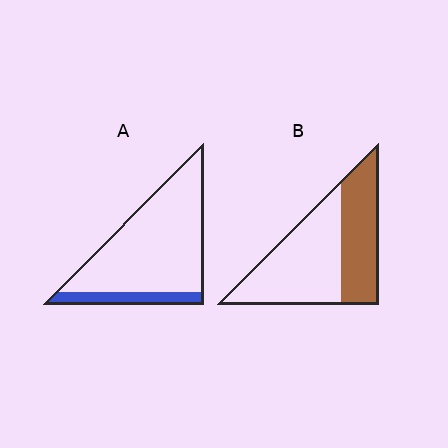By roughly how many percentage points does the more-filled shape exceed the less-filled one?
By roughly 25 percentage points (B over A).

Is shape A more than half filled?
No.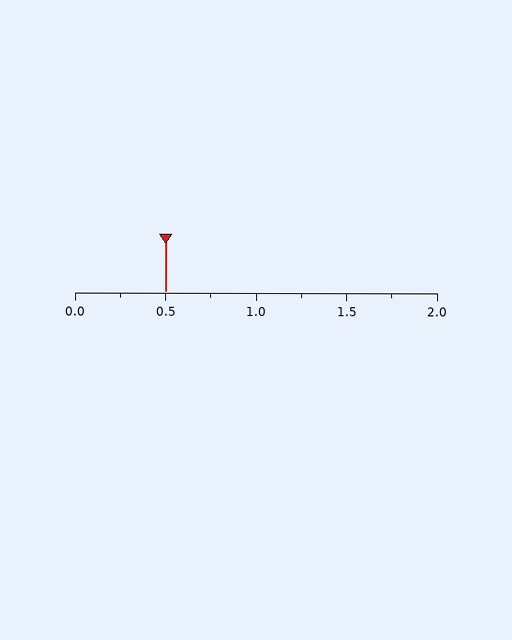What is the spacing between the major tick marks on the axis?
The major ticks are spaced 0.5 apart.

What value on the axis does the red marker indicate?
The marker indicates approximately 0.5.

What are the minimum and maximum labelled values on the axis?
The axis runs from 0.0 to 2.0.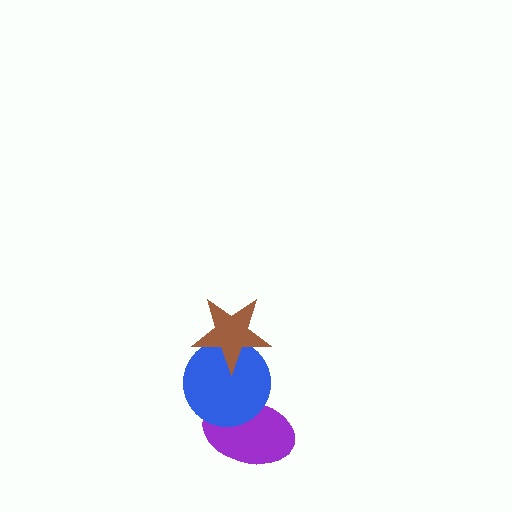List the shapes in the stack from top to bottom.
From top to bottom: the brown star, the blue circle, the purple ellipse.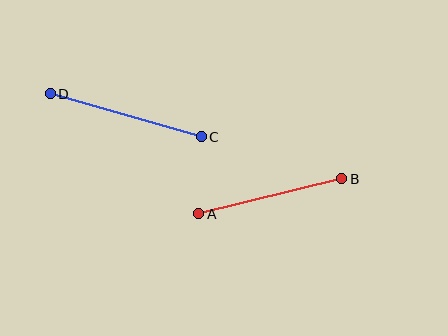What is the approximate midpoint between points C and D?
The midpoint is at approximately (126, 115) pixels.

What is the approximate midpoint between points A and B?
The midpoint is at approximately (270, 196) pixels.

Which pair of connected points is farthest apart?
Points C and D are farthest apart.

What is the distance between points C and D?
The distance is approximately 157 pixels.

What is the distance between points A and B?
The distance is approximately 147 pixels.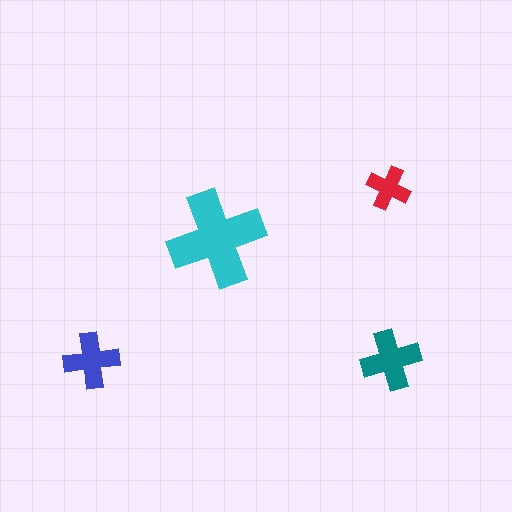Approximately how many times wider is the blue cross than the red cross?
About 1.5 times wider.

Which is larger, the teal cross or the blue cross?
The teal one.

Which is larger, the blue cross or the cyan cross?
The cyan one.